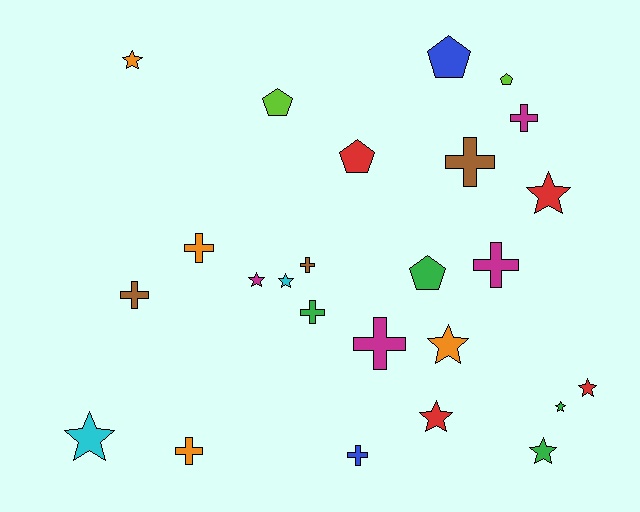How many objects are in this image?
There are 25 objects.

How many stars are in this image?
There are 10 stars.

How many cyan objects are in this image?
There are 2 cyan objects.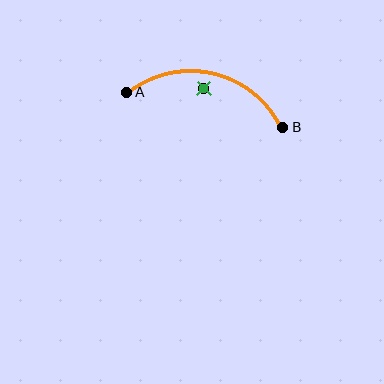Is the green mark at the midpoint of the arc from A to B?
No — the green mark does not lie on the arc at all. It sits slightly inside the curve.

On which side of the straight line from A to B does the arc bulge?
The arc bulges above the straight line connecting A and B.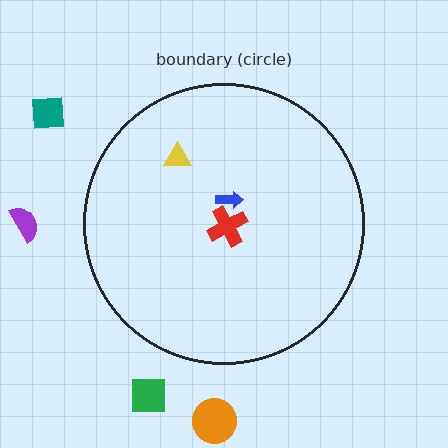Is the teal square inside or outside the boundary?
Outside.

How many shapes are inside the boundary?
3 inside, 4 outside.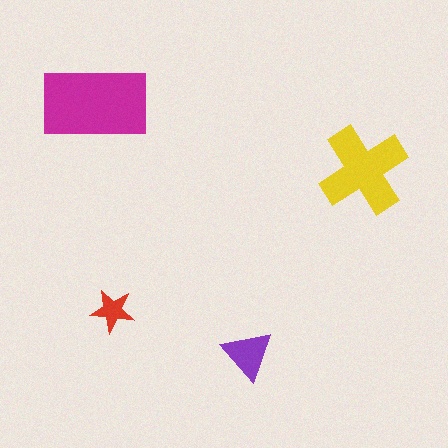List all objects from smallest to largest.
The red star, the purple triangle, the yellow cross, the magenta rectangle.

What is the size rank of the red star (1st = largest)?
4th.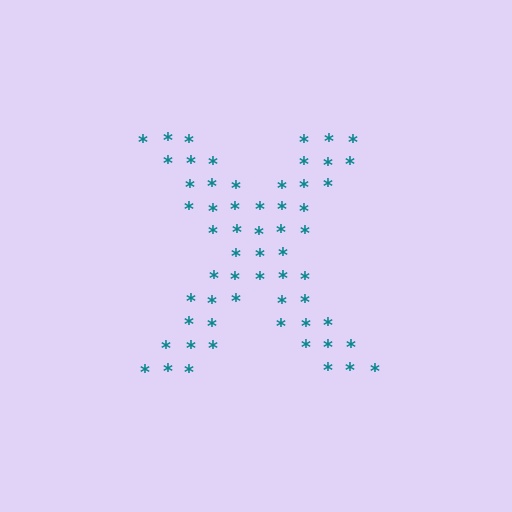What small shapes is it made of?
It is made of small asterisks.